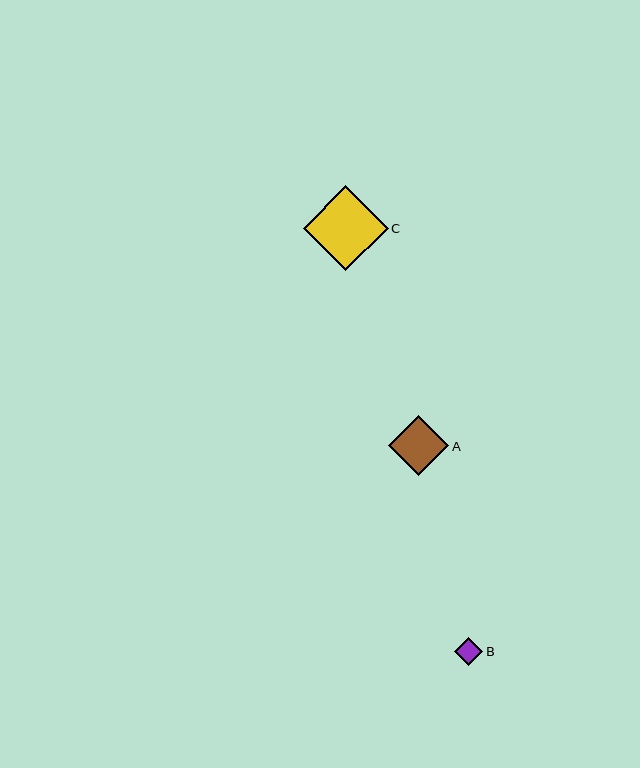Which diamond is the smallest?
Diamond B is the smallest with a size of approximately 28 pixels.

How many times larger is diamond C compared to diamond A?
Diamond C is approximately 1.4 times the size of diamond A.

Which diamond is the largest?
Diamond C is the largest with a size of approximately 85 pixels.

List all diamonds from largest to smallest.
From largest to smallest: C, A, B.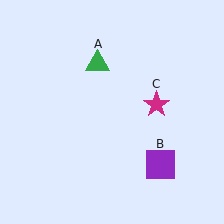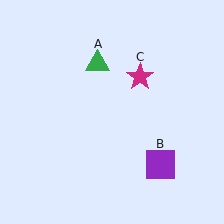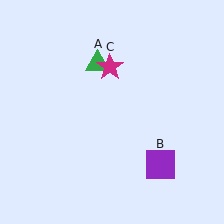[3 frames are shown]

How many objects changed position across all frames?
1 object changed position: magenta star (object C).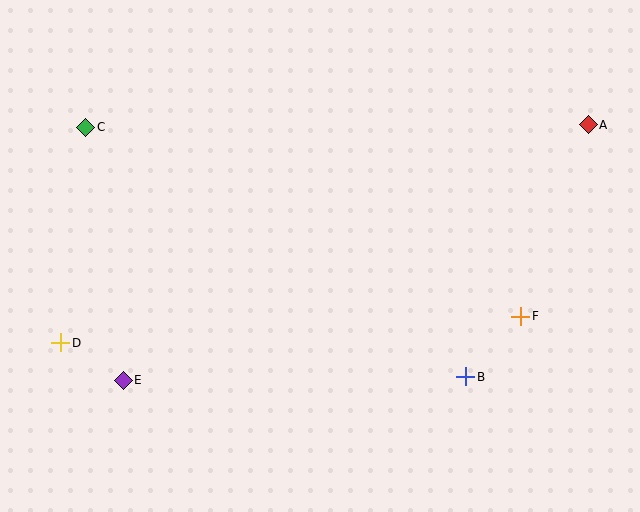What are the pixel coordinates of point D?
Point D is at (61, 343).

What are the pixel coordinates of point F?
Point F is at (521, 316).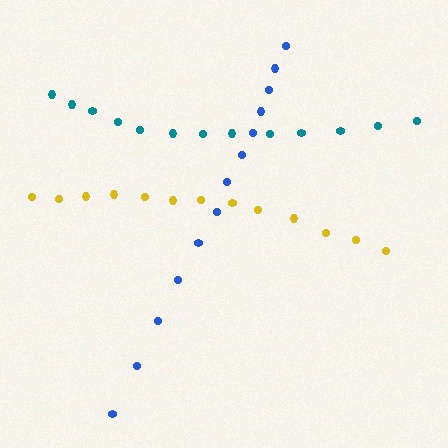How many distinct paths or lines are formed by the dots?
There are 3 distinct paths.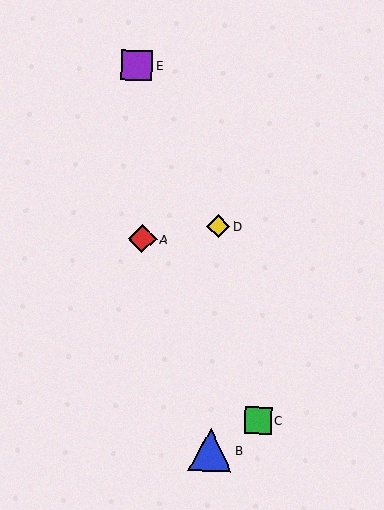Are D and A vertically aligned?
No, D is at x≈218 and A is at x≈142.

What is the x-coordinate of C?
Object C is at x≈258.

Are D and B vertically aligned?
Yes, both are at x≈218.